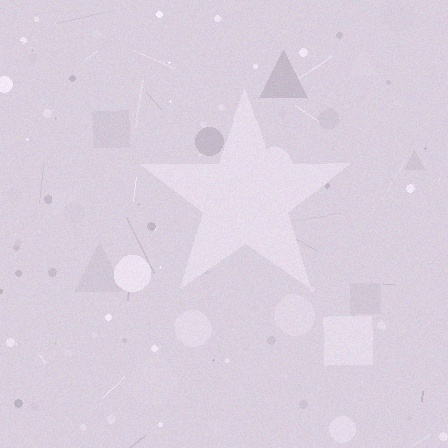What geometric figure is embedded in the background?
A star is embedded in the background.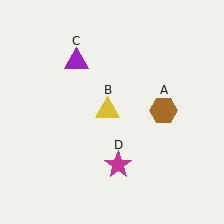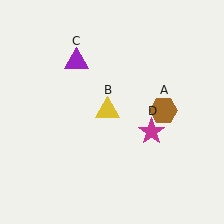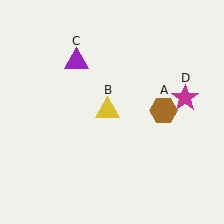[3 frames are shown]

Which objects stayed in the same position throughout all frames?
Brown hexagon (object A) and yellow triangle (object B) and purple triangle (object C) remained stationary.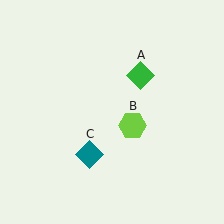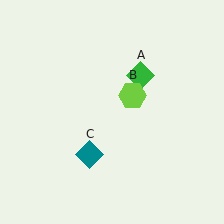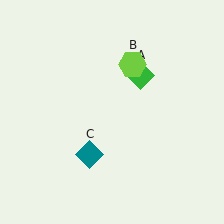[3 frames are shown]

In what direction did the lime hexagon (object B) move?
The lime hexagon (object B) moved up.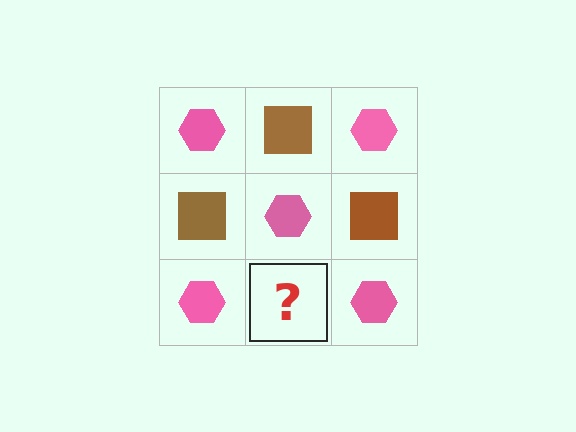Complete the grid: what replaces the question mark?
The question mark should be replaced with a brown square.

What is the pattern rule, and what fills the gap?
The rule is that it alternates pink hexagon and brown square in a checkerboard pattern. The gap should be filled with a brown square.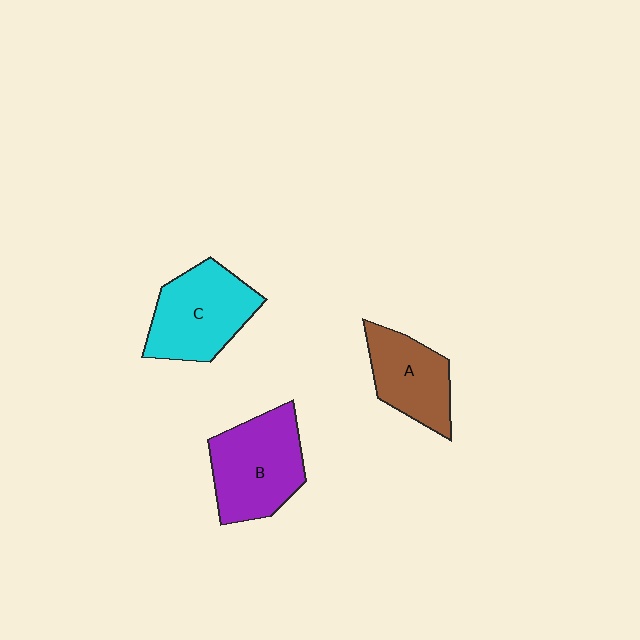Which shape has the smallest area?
Shape A (brown).